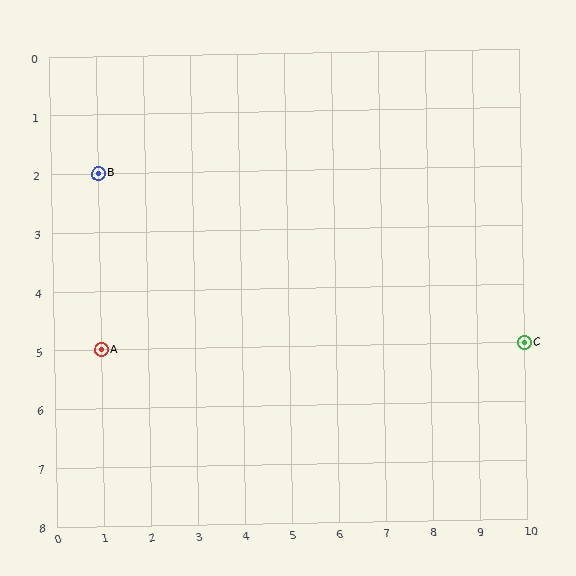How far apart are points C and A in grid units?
Points C and A are 9 columns apart.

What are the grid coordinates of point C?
Point C is at grid coordinates (10, 5).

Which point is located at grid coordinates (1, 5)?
Point A is at (1, 5).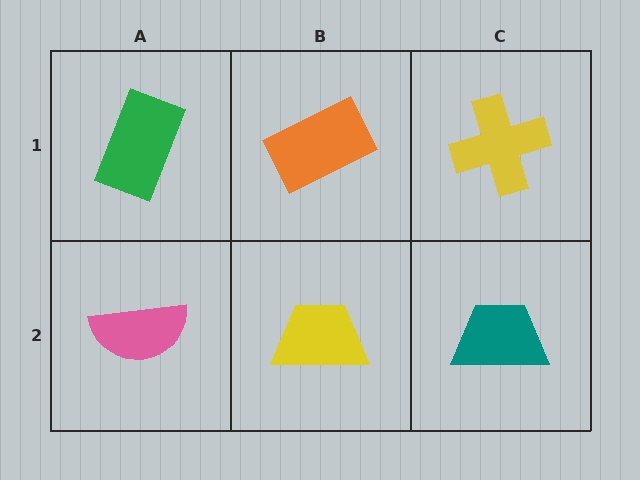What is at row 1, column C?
A yellow cross.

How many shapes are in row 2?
3 shapes.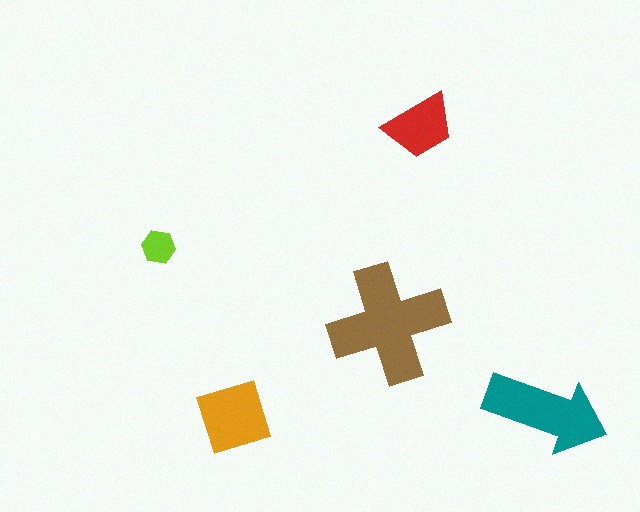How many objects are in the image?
There are 5 objects in the image.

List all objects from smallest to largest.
The lime hexagon, the red trapezoid, the orange diamond, the teal arrow, the brown cross.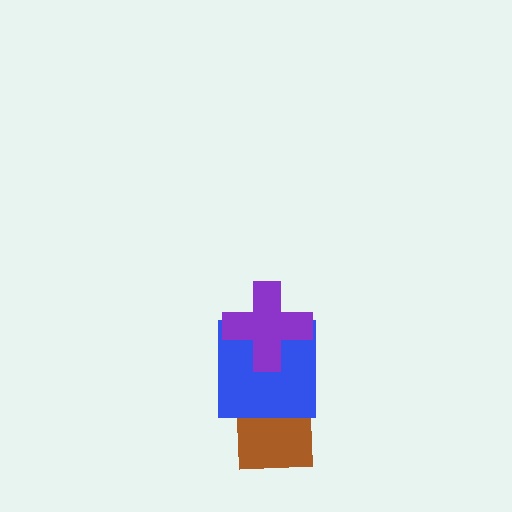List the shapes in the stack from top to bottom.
From top to bottom: the purple cross, the blue square, the brown square.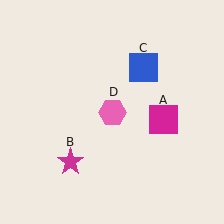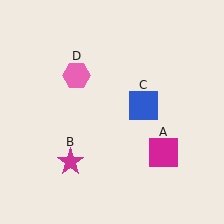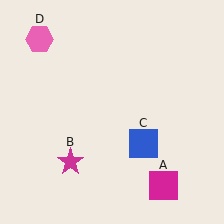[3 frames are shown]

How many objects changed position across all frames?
3 objects changed position: magenta square (object A), blue square (object C), pink hexagon (object D).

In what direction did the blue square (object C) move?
The blue square (object C) moved down.